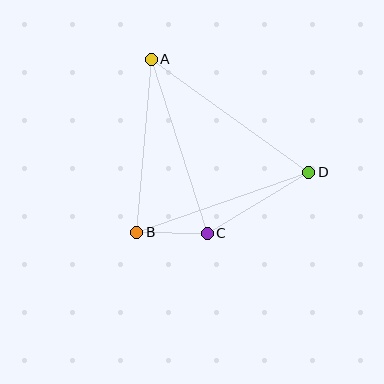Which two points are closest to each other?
Points B and C are closest to each other.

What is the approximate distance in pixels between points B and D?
The distance between B and D is approximately 182 pixels.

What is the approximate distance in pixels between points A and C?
The distance between A and C is approximately 183 pixels.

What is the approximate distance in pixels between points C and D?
The distance between C and D is approximately 119 pixels.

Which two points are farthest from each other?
Points A and D are farthest from each other.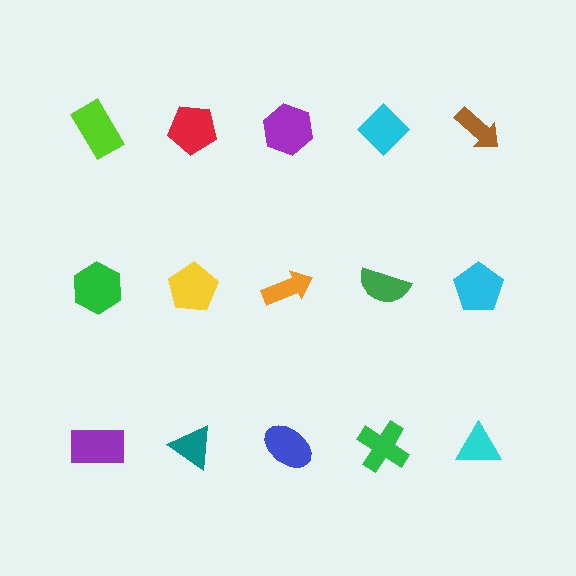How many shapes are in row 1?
5 shapes.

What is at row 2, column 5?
A cyan pentagon.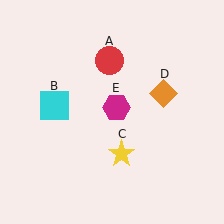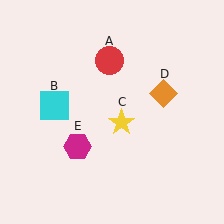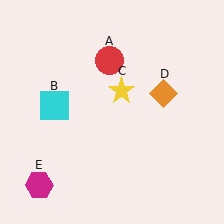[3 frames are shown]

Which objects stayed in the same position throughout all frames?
Red circle (object A) and cyan square (object B) and orange diamond (object D) remained stationary.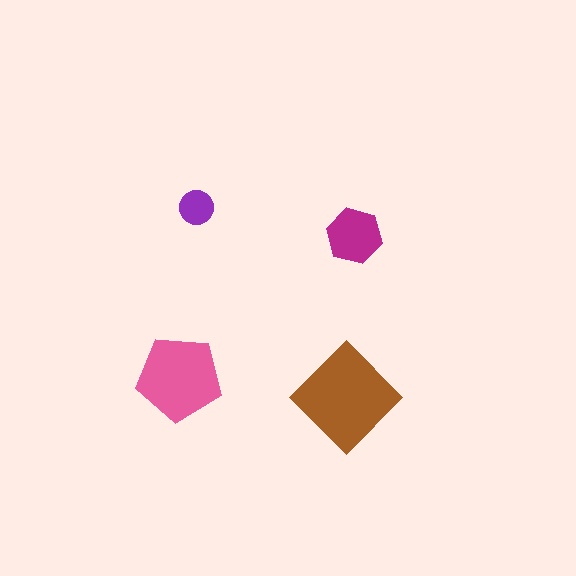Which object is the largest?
The brown diamond.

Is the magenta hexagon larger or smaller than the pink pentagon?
Smaller.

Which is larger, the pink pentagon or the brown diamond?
The brown diamond.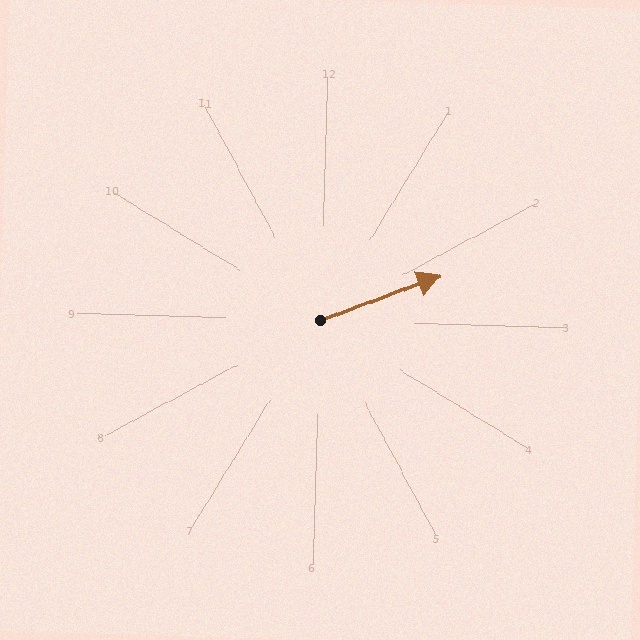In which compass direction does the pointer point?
East.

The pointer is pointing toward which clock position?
Roughly 2 o'clock.